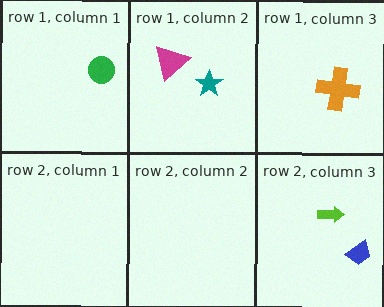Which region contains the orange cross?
The row 1, column 3 region.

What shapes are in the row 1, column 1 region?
The green circle.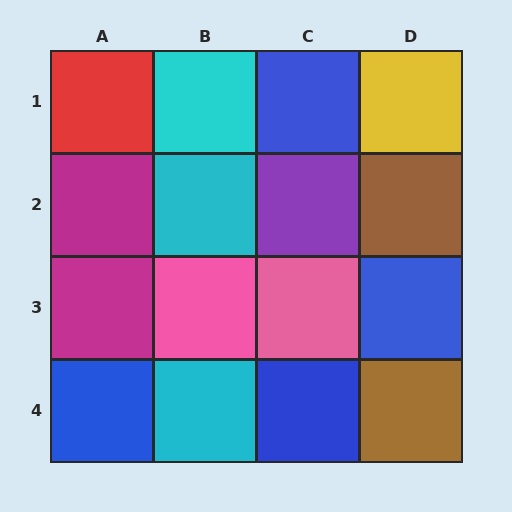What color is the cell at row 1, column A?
Red.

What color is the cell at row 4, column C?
Blue.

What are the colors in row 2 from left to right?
Magenta, cyan, purple, brown.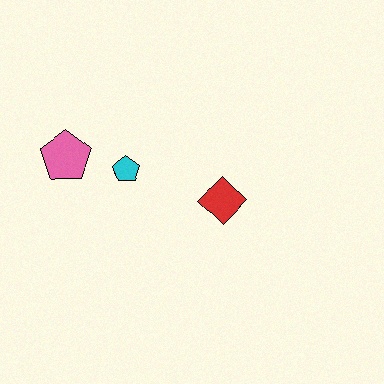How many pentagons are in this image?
There are 2 pentagons.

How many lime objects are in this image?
There are no lime objects.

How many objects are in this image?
There are 3 objects.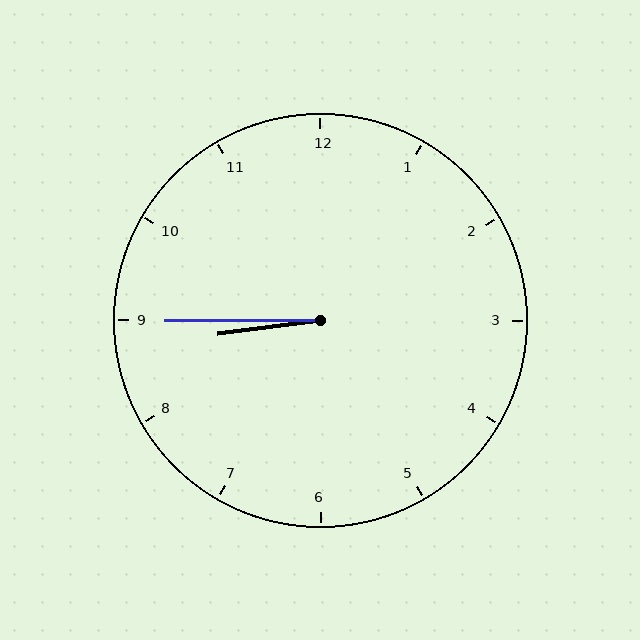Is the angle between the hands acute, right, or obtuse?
It is acute.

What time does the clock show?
8:45.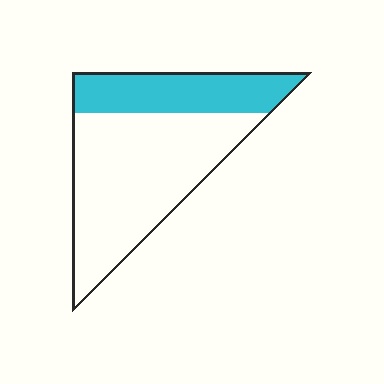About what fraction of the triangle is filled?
About one third (1/3).